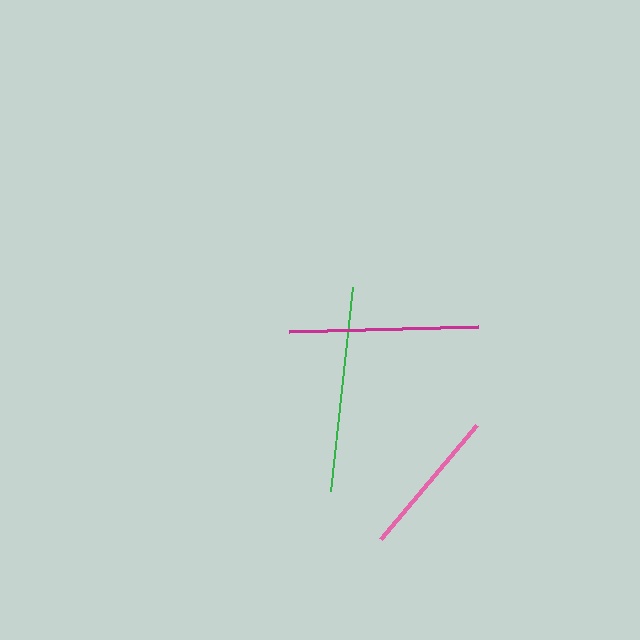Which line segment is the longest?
The green line is the longest at approximately 205 pixels.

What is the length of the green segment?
The green segment is approximately 205 pixels long.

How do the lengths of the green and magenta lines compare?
The green and magenta lines are approximately the same length.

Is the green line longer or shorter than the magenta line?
The green line is longer than the magenta line.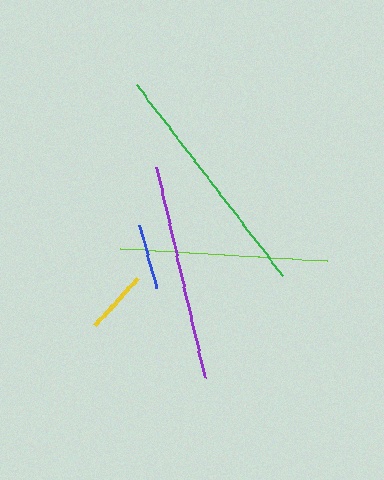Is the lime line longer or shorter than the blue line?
The lime line is longer than the blue line.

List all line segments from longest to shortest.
From longest to shortest: green, purple, lime, blue, yellow.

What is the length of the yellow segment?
The yellow segment is approximately 63 pixels long.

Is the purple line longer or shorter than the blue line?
The purple line is longer than the blue line.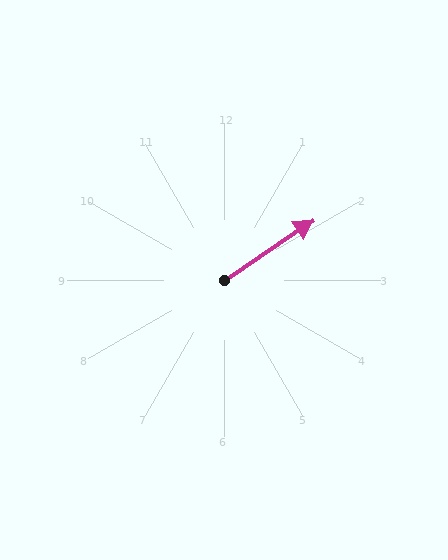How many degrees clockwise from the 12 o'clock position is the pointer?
Approximately 56 degrees.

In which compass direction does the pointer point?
Northeast.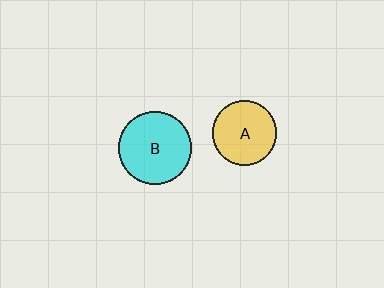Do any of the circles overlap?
No, none of the circles overlap.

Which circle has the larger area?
Circle B (cyan).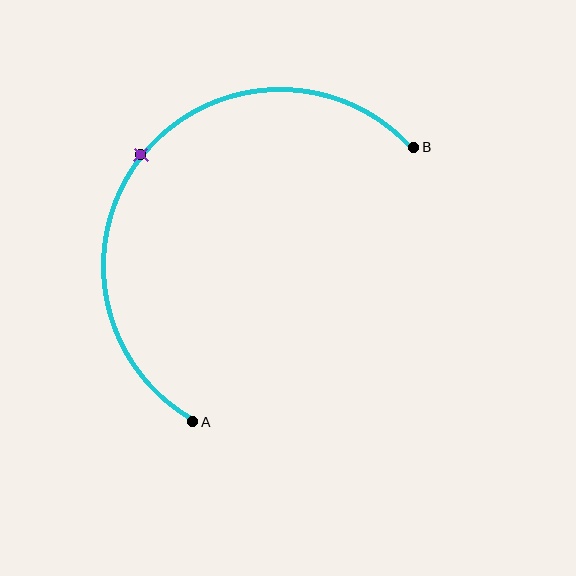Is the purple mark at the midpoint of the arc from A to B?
Yes. The purple mark lies on the arc at equal arc-length from both A and B — it is the arc midpoint.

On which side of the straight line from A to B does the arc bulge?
The arc bulges above and to the left of the straight line connecting A and B.